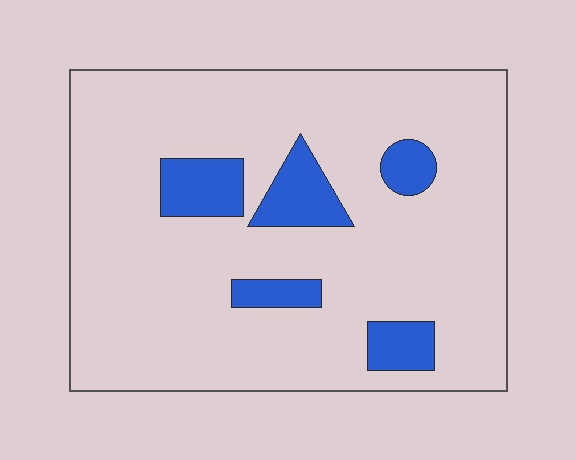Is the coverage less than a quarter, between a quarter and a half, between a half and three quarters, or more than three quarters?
Less than a quarter.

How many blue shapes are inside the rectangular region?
5.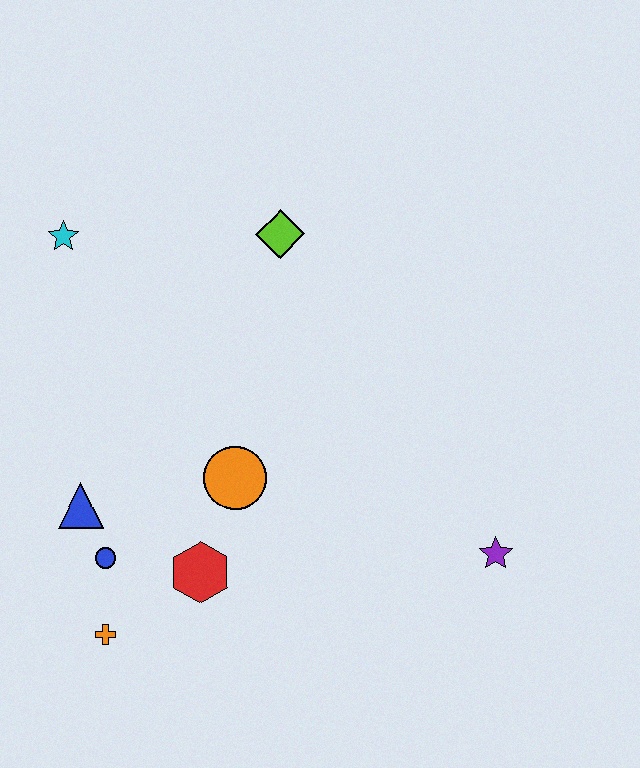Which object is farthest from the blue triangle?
The purple star is farthest from the blue triangle.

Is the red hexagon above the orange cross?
Yes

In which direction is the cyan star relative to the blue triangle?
The cyan star is above the blue triangle.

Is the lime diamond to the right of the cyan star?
Yes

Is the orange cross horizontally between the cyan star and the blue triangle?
No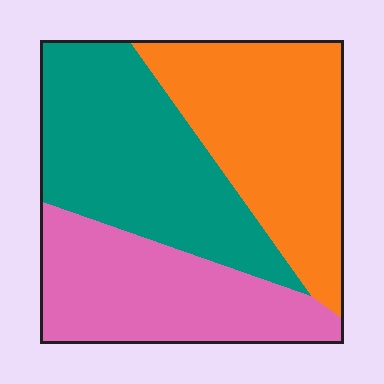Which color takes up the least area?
Pink, at roughly 30%.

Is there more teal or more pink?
Teal.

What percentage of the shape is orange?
Orange covers 35% of the shape.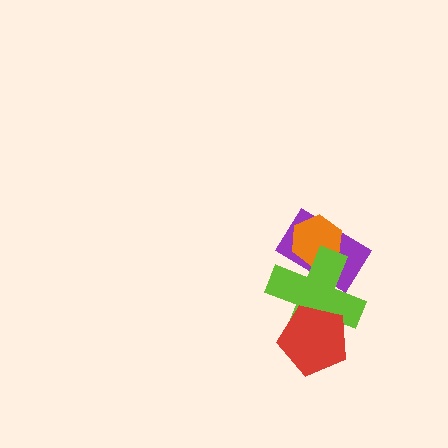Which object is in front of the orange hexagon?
The lime cross is in front of the orange hexagon.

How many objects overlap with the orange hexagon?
2 objects overlap with the orange hexagon.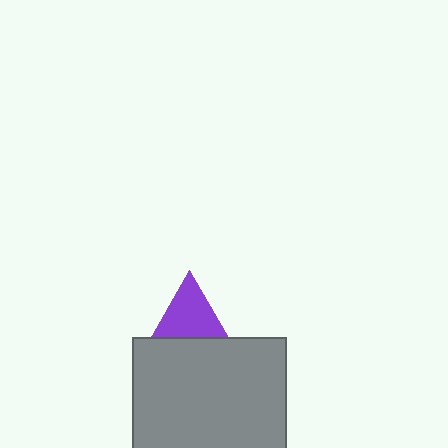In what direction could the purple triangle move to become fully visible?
The purple triangle could move up. That would shift it out from behind the gray square entirely.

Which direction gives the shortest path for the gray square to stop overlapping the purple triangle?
Moving down gives the shortest separation.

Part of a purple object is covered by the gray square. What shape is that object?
It is a triangle.